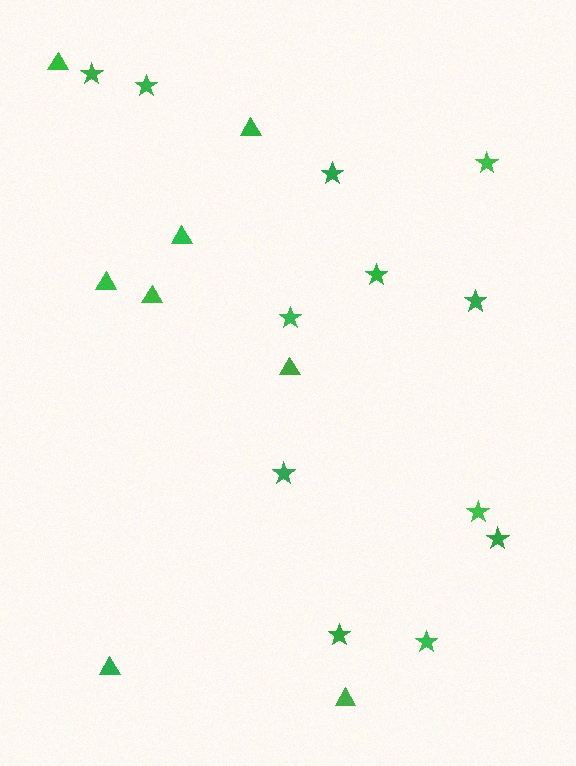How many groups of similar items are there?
There are 2 groups: one group of triangles (8) and one group of stars (12).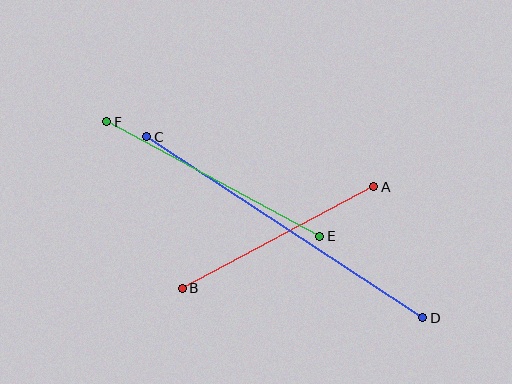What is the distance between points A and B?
The distance is approximately 217 pixels.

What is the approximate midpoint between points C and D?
The midpoint is at approximately (285, 227) pixels.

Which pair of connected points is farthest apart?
Points C and D are farthest apart.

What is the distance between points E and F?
The distance is approximately 242 pixels.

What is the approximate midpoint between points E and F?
The midpoint is at approximately (213, 179) pixels.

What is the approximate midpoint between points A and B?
The midpoint is at approximately (278, 237) pixels.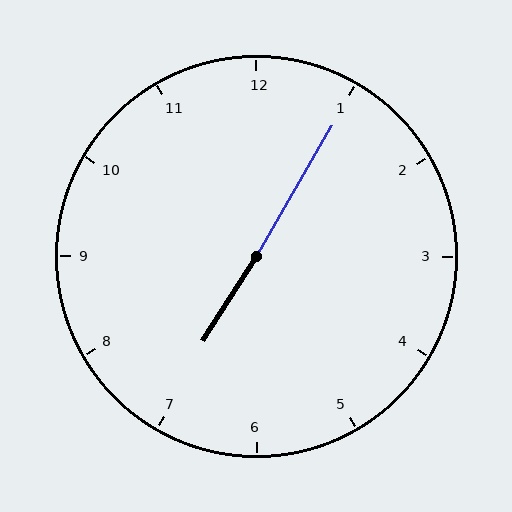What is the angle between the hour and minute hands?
Approximately 178 degrees.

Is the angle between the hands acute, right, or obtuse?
It is obtuse.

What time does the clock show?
7:05.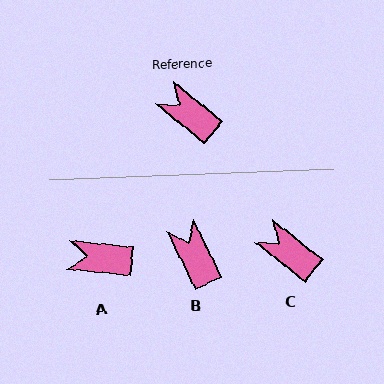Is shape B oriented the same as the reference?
No, it is off by about 26 degrees.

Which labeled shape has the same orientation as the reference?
C.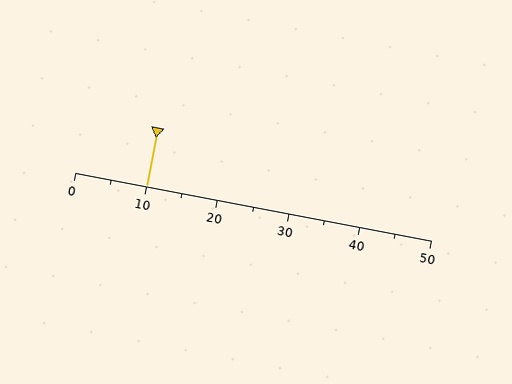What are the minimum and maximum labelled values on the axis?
The axis runs from 0 to 50.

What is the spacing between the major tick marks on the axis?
The major ticks are spaced 10 apart.